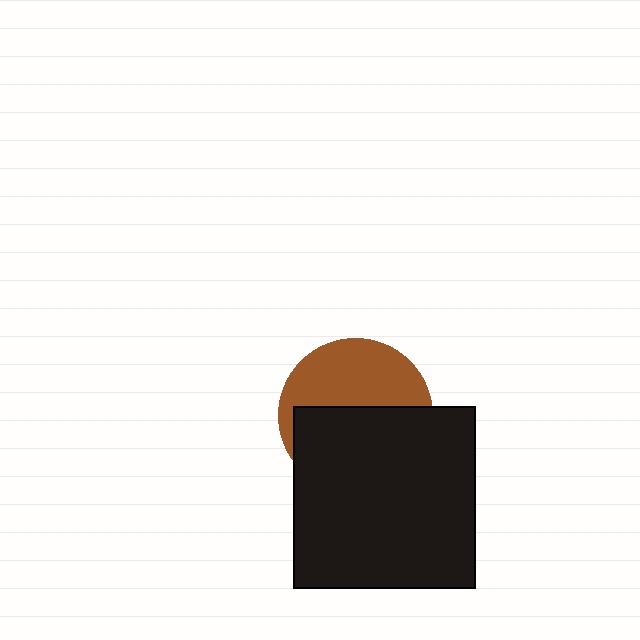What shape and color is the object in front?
The object in front is a black square.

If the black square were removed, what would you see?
You would see the complete brown circle.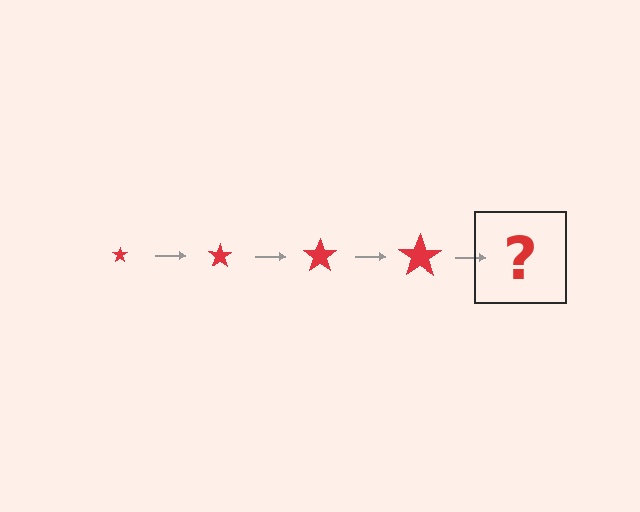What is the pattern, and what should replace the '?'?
The pattern is that the star gets progressively larger each step. The '?' should be a red star, larger than the previous one.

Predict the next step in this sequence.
The next step is a red star, larger than the previous one.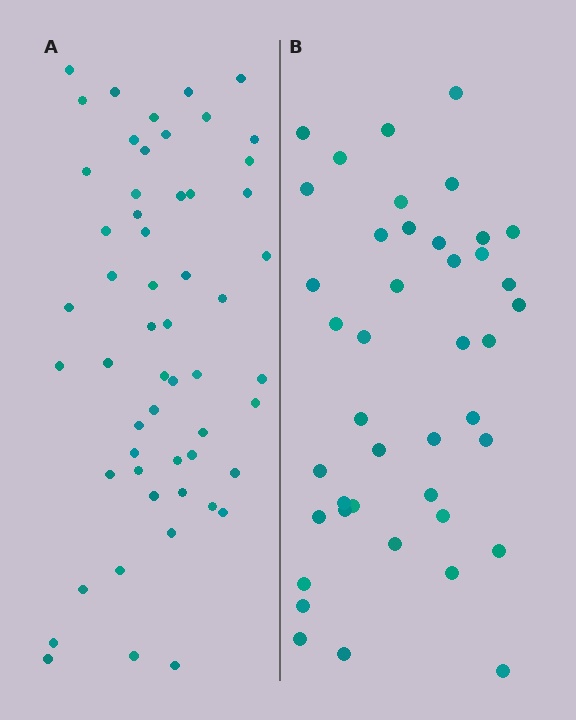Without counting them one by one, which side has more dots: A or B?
Region A (the left region) has more dots.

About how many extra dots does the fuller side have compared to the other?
Region A has approximately 15 more dots than region B.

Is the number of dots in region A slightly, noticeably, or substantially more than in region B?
Region A has noticeably more, but not dramatically so. The ratio is roughly 1.3 to 1.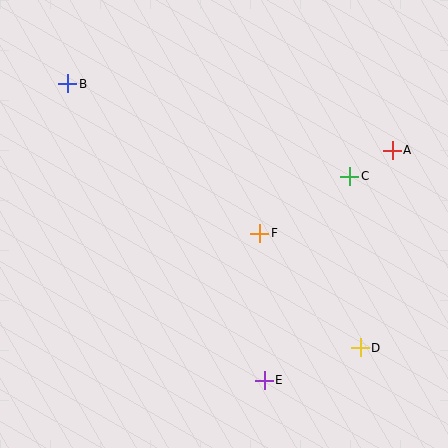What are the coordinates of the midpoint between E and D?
The midpoint between E and D is at (312, 364).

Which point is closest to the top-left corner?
Point B is closest to the top-left corner.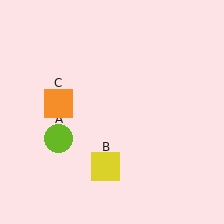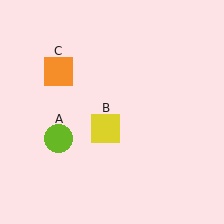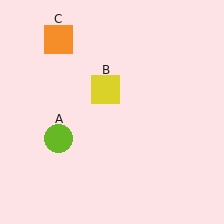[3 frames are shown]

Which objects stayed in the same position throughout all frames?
Lime circle (object A) remained stationary.